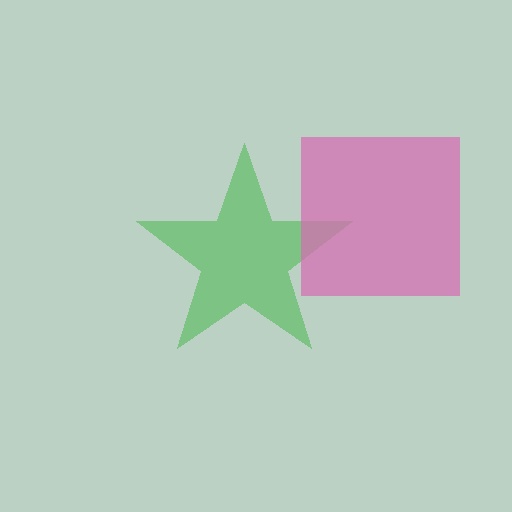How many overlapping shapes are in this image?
There are 2 overlapping shapes in the image.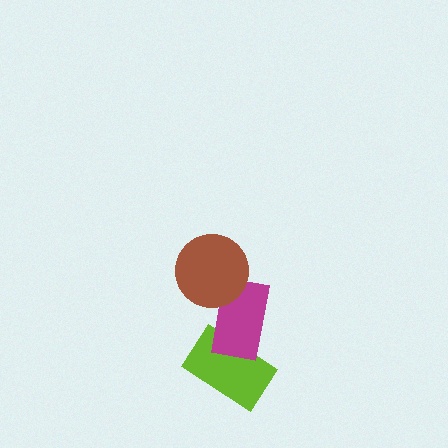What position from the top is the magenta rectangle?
The magenta rectangle is 2nd from the top.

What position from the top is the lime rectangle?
The lime rectangle is 3rd from the top.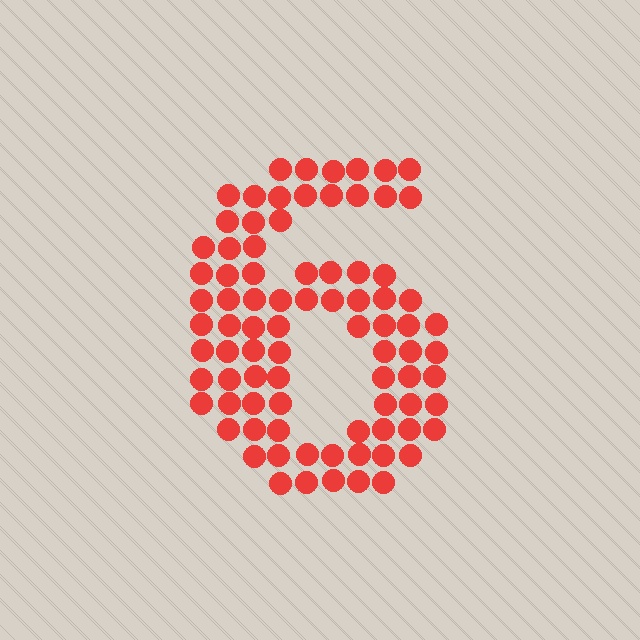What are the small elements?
The small elements are circles.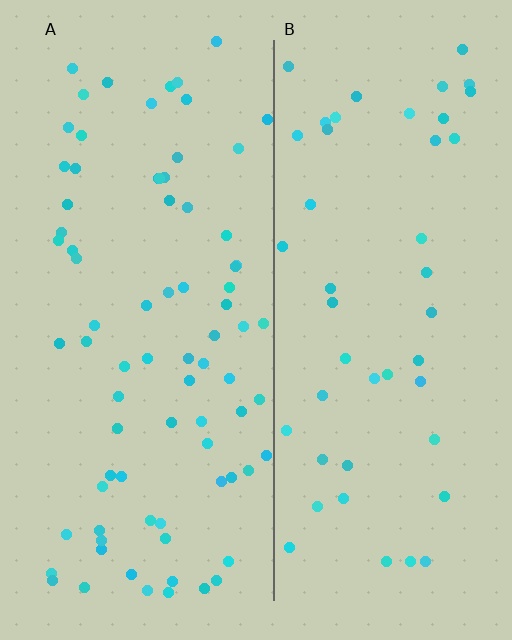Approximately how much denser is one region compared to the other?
Approximately 1.7× — region A over region B.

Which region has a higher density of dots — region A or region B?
A (the left).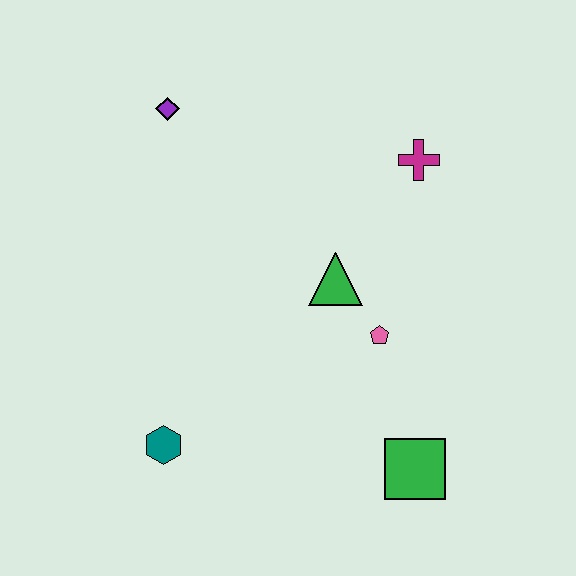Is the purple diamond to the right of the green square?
No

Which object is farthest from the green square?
The purple diamond is farthest from the green square.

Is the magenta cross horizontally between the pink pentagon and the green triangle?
No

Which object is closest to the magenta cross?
The green triangle is closest to the magenta cross.